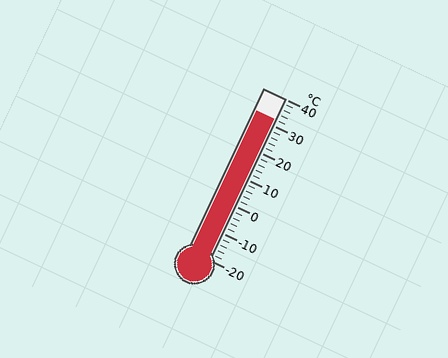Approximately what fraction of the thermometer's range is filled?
The thermometer is filled to approximately 85% of its range.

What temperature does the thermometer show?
The thermometer shows approximately 32°C.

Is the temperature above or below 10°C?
The temperature is above 10°C.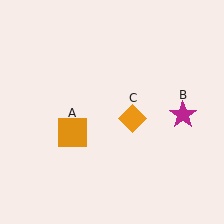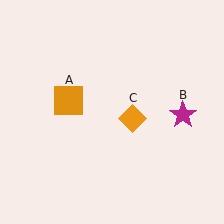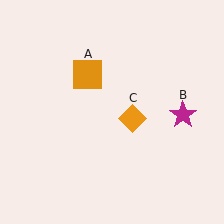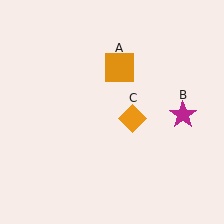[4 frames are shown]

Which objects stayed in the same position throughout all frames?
Magenta star (object B) and orange diamond (object C) remained stationary.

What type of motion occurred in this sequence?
The orange square (object A) rotated clockwise around the center of the scene.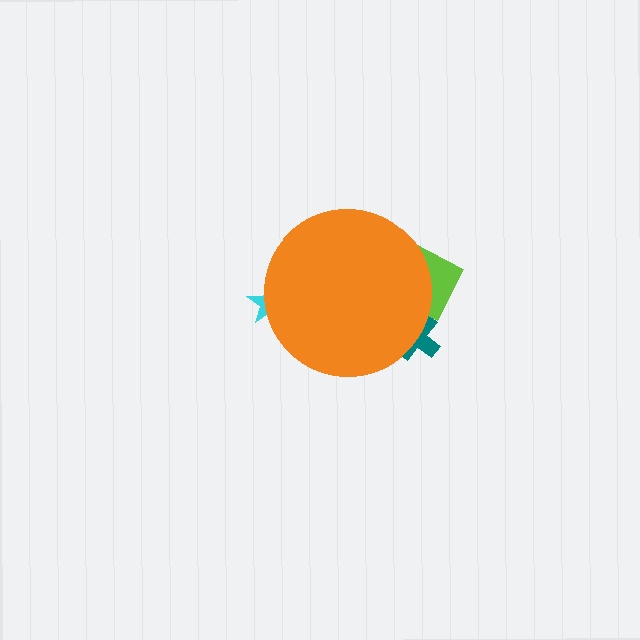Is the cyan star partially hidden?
Yes, the cyan star is partially hidden behind the orange circle.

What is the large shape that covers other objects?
An orange circle.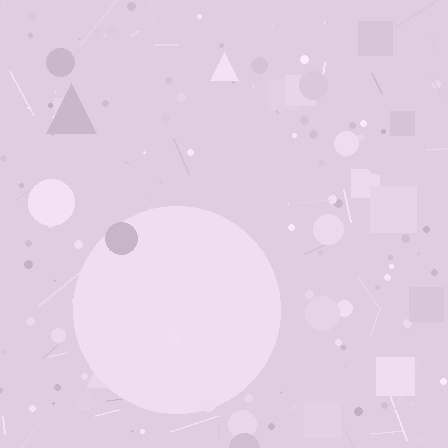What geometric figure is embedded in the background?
A circle is embedded in the background.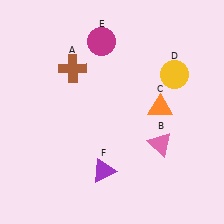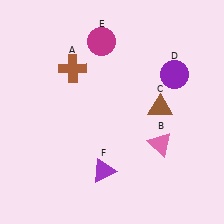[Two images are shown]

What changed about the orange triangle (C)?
In Image 1, C is orange. In Image 2, it changed to brown.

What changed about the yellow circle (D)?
In Image 1, D is yellow. In Image 2, it changed to purple.